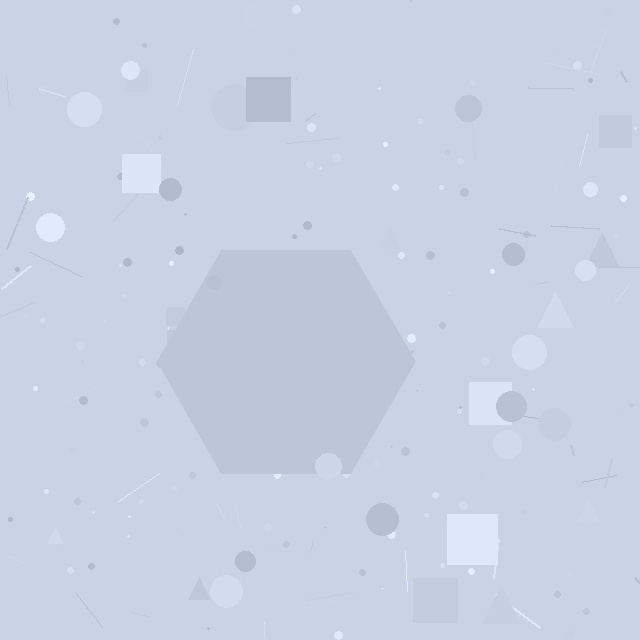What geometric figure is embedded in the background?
A hexagon is embedded in the background.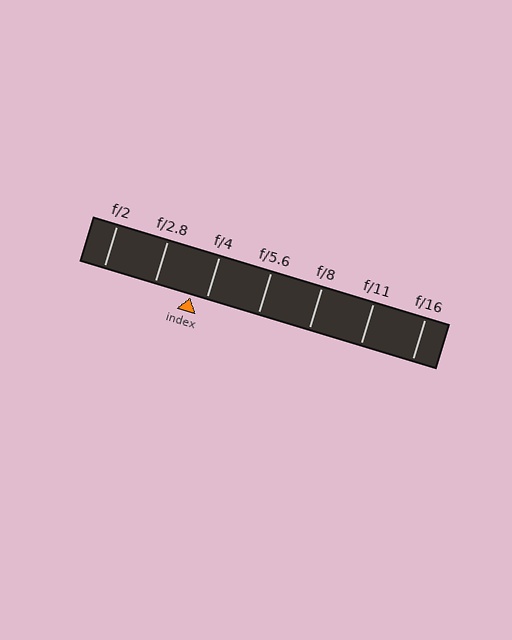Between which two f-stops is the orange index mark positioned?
The index mark is between f/2.8 and f/4.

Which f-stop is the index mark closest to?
The index mark is closest to f/4.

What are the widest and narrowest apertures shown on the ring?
The widest aperture shown is f/2 and the narrowest is f/16.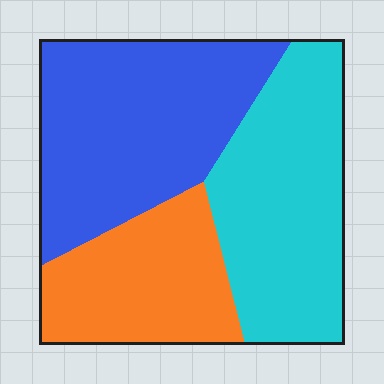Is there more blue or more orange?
Blue.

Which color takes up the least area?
Orange, at roughly 25%.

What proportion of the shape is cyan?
Cyan covers roughly 35% of the shape.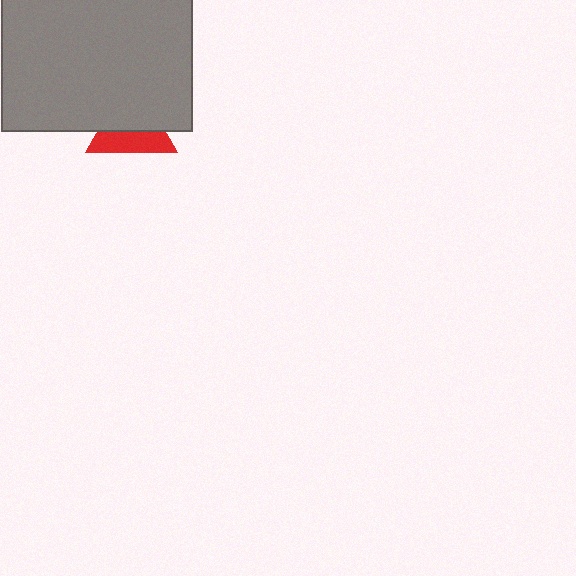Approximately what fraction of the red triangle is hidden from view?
Roughly 53% of the red triangle is hidden behind the gray rectangle.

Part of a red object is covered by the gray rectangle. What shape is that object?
It is a triangle.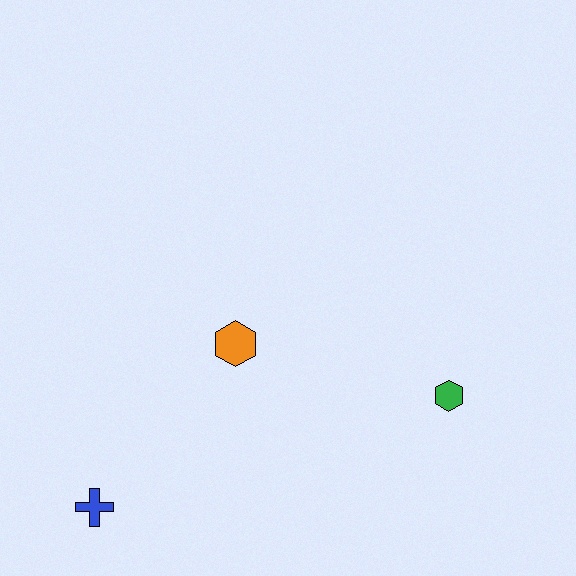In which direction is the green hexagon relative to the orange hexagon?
The green hexagon is to the right of the orange hexagon.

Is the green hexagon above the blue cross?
Yes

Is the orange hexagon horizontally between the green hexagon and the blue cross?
Yes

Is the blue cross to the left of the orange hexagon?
Yes